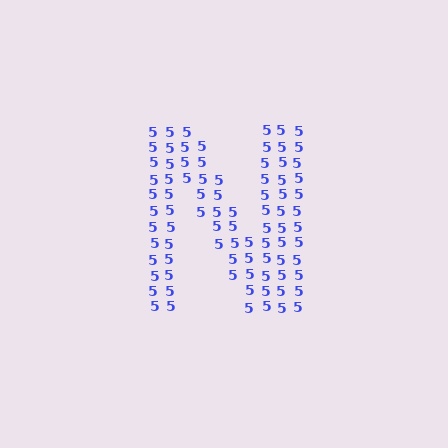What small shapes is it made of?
It is made of small digit 5's.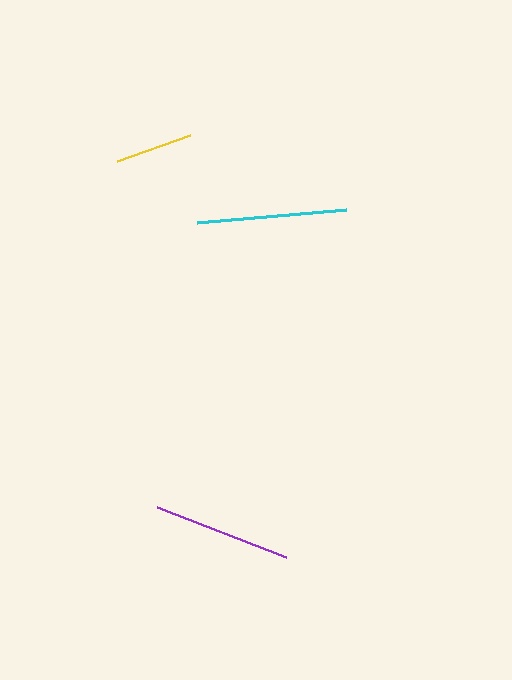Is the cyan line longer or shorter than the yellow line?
The cyan line is longer than the yellow line.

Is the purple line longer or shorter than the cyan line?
The cyan line is longer than the purple line.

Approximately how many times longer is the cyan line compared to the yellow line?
The cyan line is approximately 1.9 times the length of the yellow line.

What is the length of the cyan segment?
The cyan segment is approximately 150 pixels long.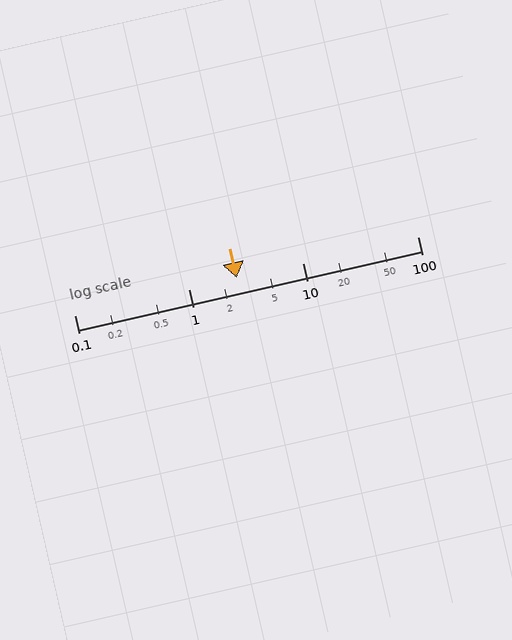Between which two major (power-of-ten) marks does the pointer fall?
The pointer is between 1 and 10.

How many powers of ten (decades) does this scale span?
The scale spans 3 decades, from 0.1 to 100.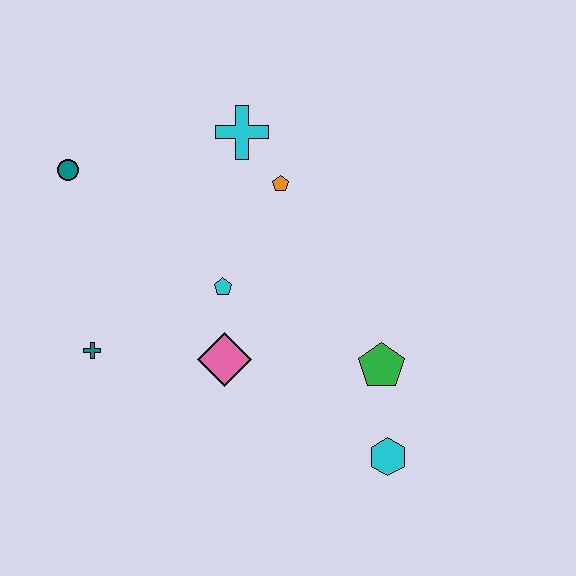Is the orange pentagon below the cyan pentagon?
No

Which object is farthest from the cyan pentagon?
The cyan hexagon is farthest from the cyan pentagon.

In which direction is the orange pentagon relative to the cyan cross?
The orange pentagon is below the cyan cross.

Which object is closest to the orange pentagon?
The cyan cross is closest to the orange pentagon.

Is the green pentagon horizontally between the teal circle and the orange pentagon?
No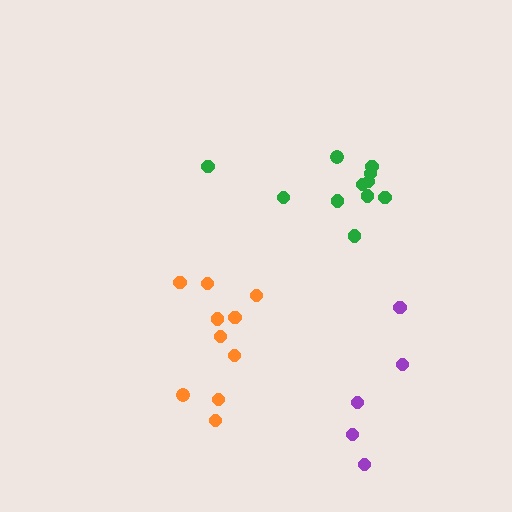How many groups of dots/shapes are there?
There are 3 groups.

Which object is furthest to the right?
The purple cluster is rightmost.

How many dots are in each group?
Group 1: 11 dots, Group 2: 10 dots, Group 3: 5 dots (26 total).